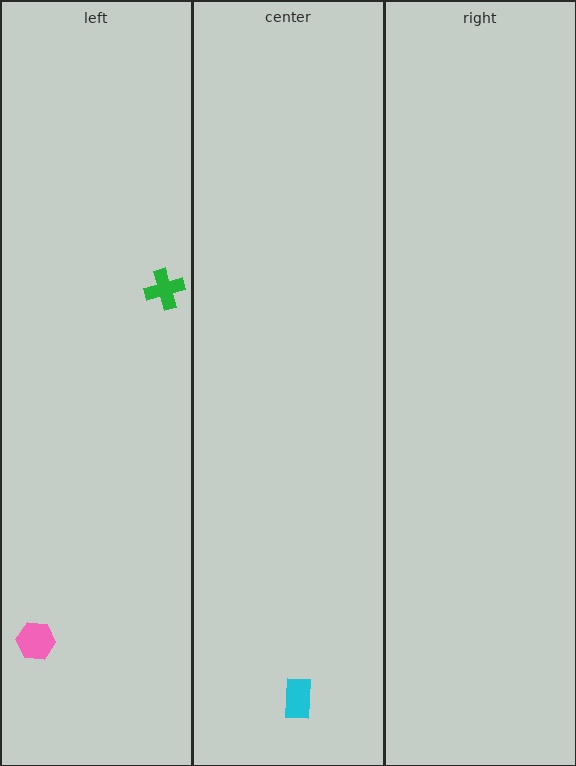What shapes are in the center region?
The cyan rectangle.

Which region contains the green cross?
The left region.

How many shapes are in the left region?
2.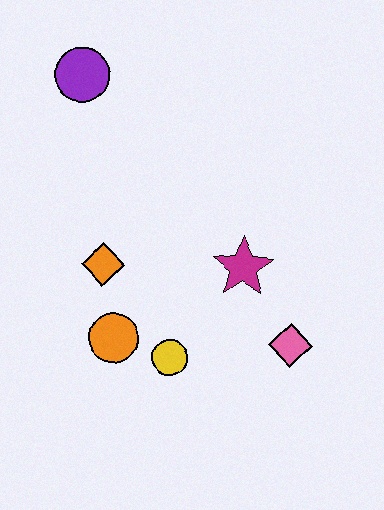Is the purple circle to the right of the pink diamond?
No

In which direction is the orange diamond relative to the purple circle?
The orange diamond is below the purple circle.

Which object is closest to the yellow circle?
The orange circle is closest to the yellow circle.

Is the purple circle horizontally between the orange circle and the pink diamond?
No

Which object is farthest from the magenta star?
The purple circle is farthest from the magenta star.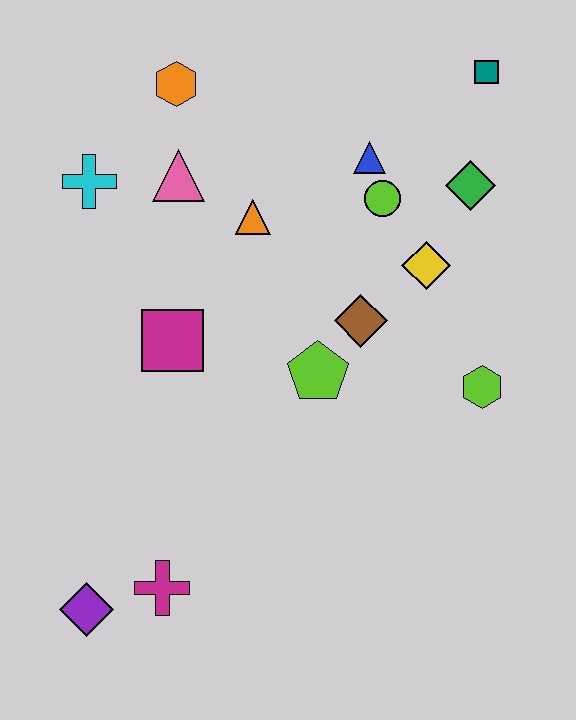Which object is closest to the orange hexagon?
The pink triangle is closest to the orange hexagon.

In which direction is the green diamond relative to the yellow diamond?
The green diamond is above the yellow diamond.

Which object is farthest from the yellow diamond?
The purple diamond is farthest from the yellow diamond.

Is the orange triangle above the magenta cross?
Yes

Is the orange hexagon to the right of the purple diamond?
Yes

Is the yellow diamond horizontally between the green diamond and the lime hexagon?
No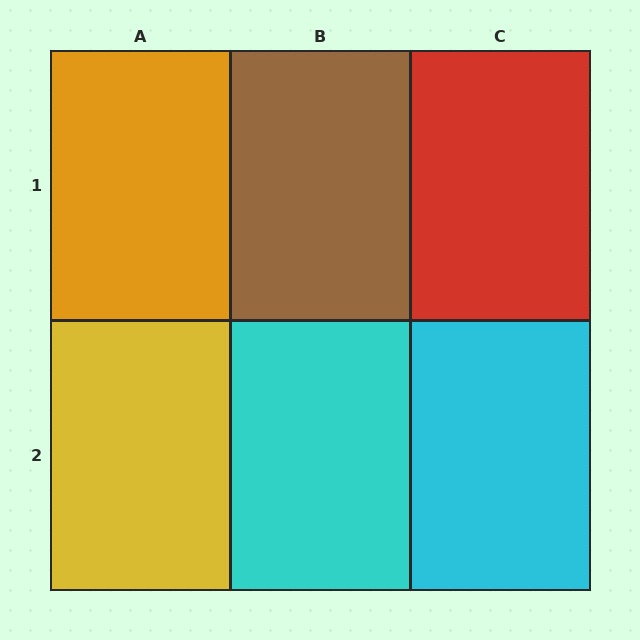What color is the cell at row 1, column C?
Red.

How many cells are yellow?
1 cell is yellow.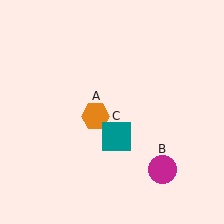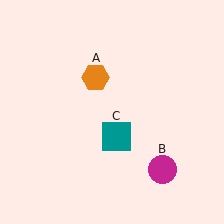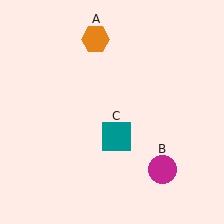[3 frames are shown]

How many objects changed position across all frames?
1 object changed position: orange hexagon (object A).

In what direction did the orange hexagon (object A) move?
The orange hexagon (object A) moved up.